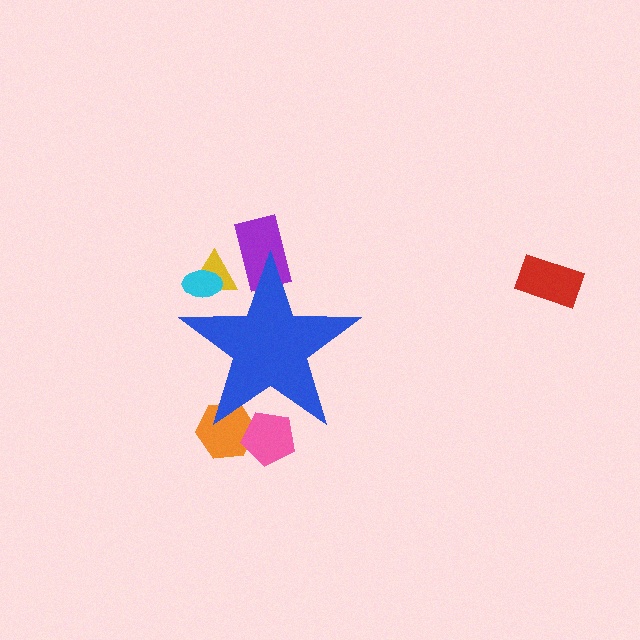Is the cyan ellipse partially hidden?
Yes, the cyan ellipse is partially hidden behind the blue star.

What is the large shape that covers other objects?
A blue star.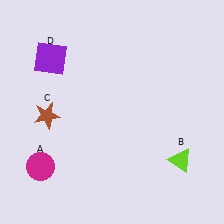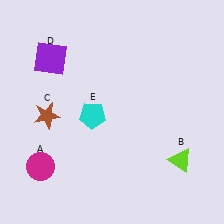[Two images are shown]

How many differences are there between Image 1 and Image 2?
There is 1 difference between the two images.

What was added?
A cyan pentagon (E) was added in Image 2.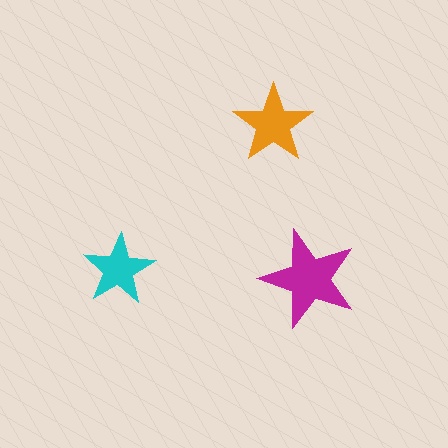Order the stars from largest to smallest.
the magenta one, the orange one, the cyan one.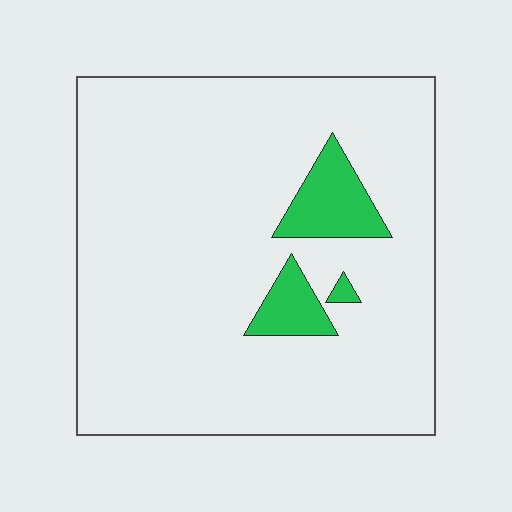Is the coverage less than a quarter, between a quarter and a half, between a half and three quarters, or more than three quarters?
Less than a quarter.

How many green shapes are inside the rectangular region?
3.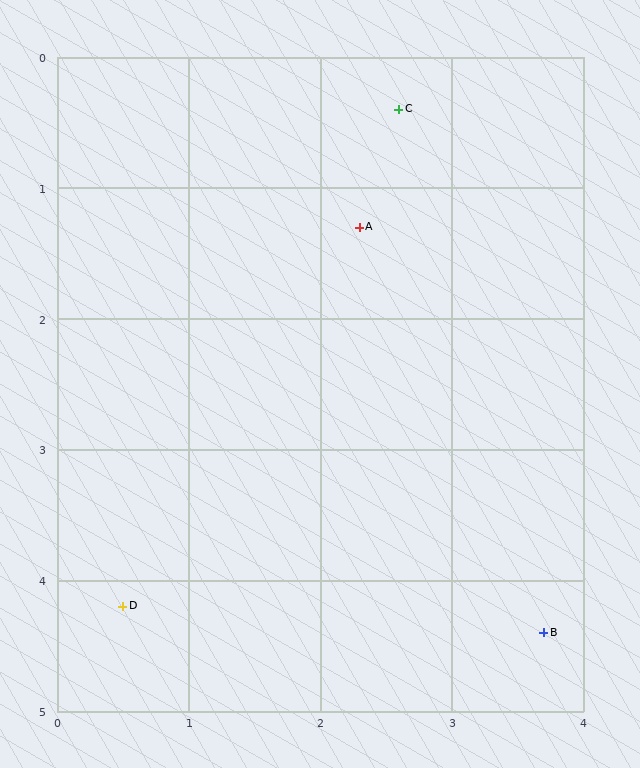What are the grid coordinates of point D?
Point D is at approximately (0.5, 4.2).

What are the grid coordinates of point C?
Point C is at approximately (2.6, 0.4).